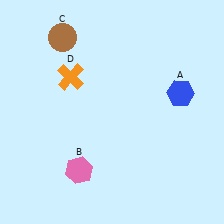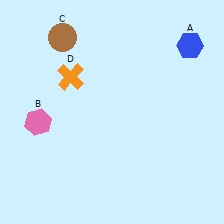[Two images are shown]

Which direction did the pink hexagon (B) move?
The pink hexagon (B) moved up.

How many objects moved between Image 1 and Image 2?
2 objects moved between the two images.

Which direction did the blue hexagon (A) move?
The blue hexagon (A) moved up.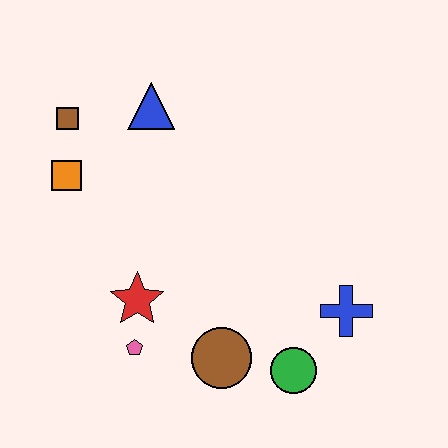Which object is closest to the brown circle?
The green circle is closest to the brown circle.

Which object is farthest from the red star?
The blue cross is farthest from the red star.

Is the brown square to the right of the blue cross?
No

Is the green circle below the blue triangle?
Yes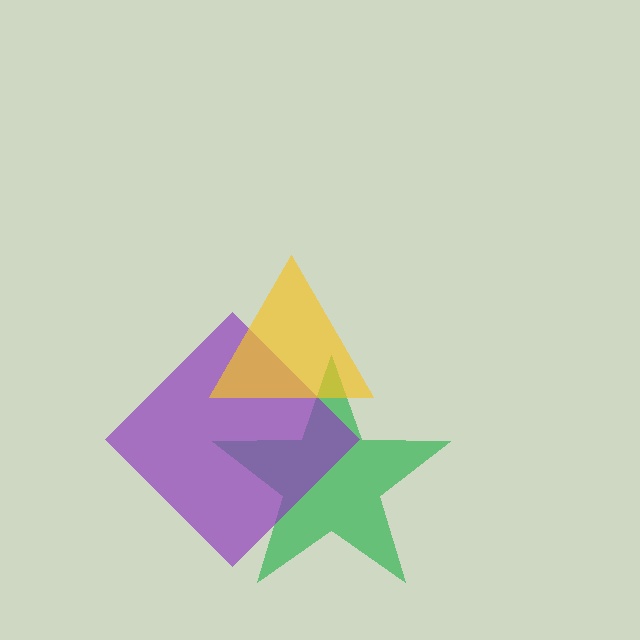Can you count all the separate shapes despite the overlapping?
Yes, there are 3 separate shapes.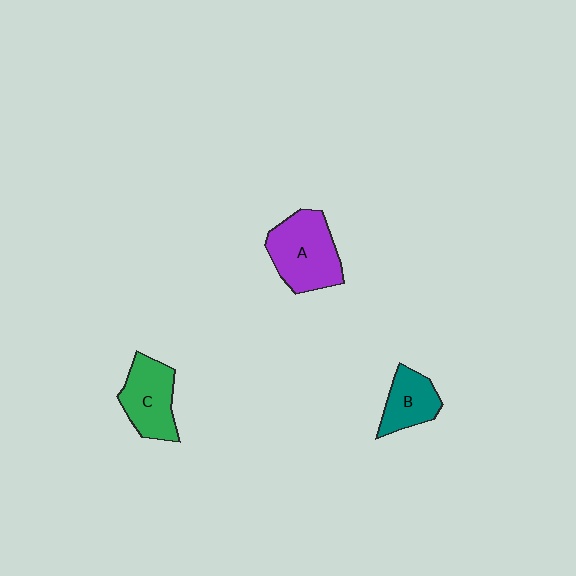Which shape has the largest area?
Shape A (purple).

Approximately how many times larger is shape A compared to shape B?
Approximately 1.7 times.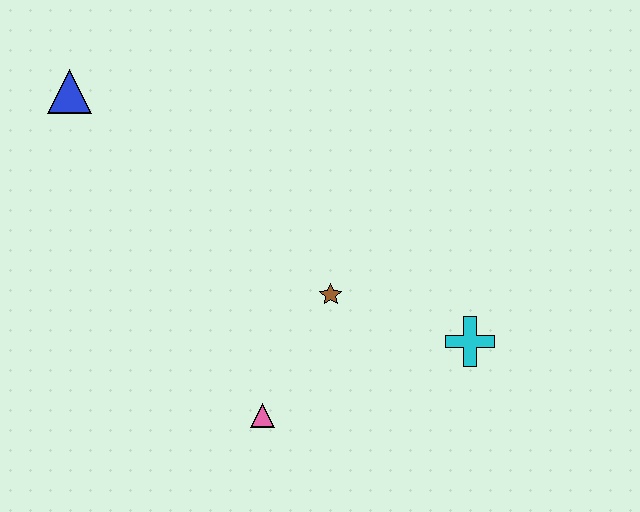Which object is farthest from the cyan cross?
The blue triangle is farthest from the cyan cross.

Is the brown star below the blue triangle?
Yes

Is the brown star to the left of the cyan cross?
Yes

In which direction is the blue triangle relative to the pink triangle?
The blue triangle is above the pink triangle.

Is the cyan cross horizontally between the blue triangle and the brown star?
No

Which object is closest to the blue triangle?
The brown star is closest to the blue triangle.